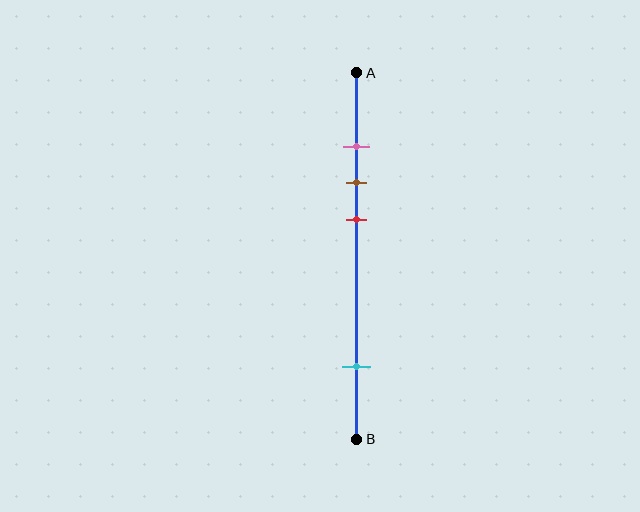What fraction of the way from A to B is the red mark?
The red mark is approximately 40% (0.4) of the way from A to B.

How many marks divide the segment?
There are 4 marks dividing the segment.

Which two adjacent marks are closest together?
The pink and brown marks are the closest adjacent pair.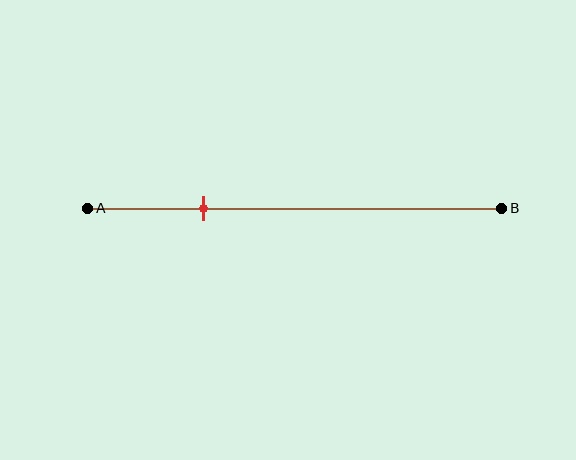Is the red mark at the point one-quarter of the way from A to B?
No, the mark is at about 30% from A, not at the 25% one-quarter point.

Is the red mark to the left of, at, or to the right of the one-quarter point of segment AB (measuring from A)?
The red mark is to the right of the one-quarter point of segment AB.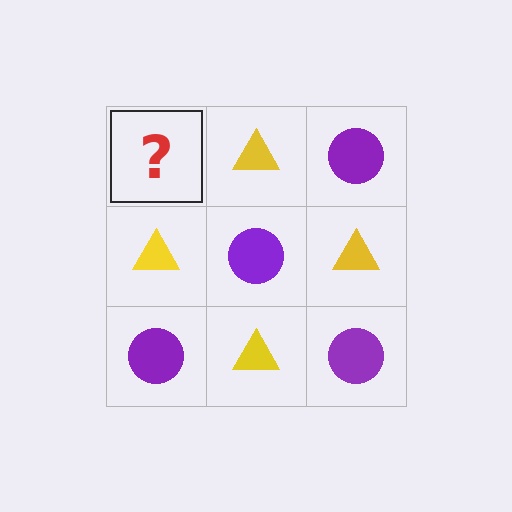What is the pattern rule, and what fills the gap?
The rule is that it alternates purple circle and yellow triangle in a checkerboard pattern. The gap should be filled with a purple circle.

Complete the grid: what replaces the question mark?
The question mark should be replaced with a purple circle.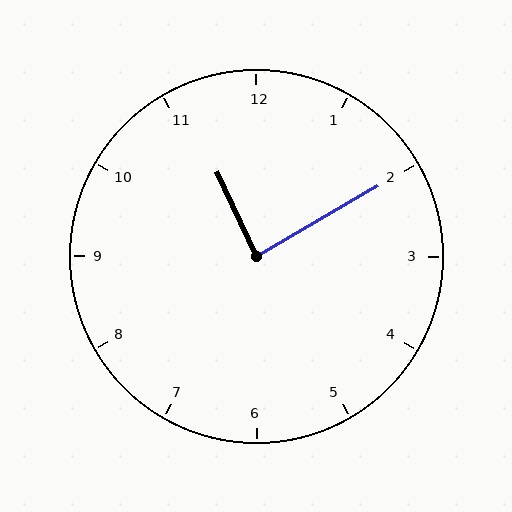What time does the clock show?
11:10.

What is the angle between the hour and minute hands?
Approximately 85 degrees.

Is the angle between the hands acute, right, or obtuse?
It is right.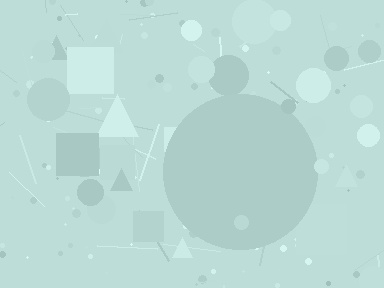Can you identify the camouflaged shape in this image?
The camouflaged shape is a circle.